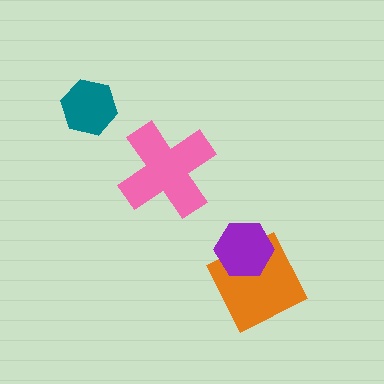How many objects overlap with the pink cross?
0 objects overlap with the pink cross.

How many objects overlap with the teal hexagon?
0 objects overlap with the teal hexagon.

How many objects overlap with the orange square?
1 object overlaps with the orange square.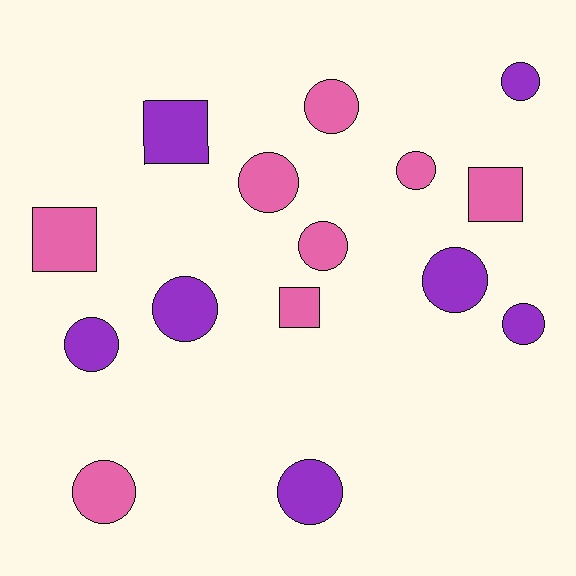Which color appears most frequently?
Pink, with 8 objects.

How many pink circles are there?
There are 5 pink circles.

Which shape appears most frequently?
Circle, with 11 objects.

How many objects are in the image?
There are 15 objects.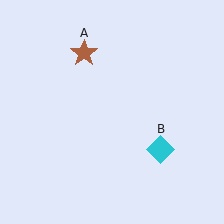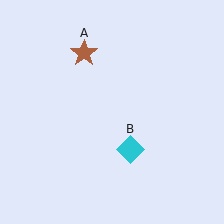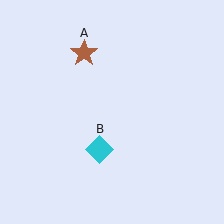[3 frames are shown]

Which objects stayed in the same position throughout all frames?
Brown star (object A) remained stationary.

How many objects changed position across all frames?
1 object changed position: cyan diamond (object B).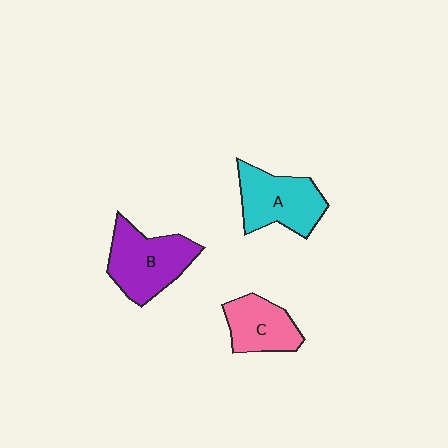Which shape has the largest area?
Shape B (purple).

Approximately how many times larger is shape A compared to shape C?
Approximately 1.3 times.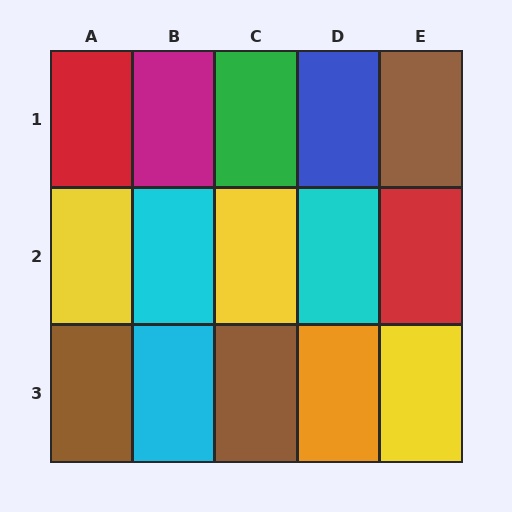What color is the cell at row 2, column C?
Yellow.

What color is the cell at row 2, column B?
Cyan.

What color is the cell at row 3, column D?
Orange.